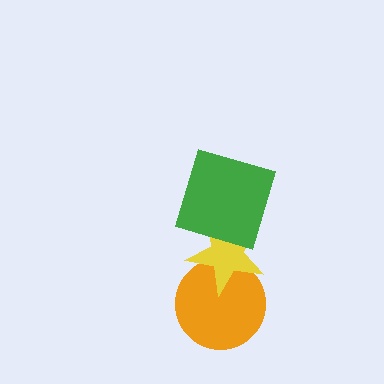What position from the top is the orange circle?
The orange circle is 3rd from the top.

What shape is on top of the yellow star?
The green square is on top of the yellow star.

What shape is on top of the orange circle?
The yellow star is on top of the orange circle.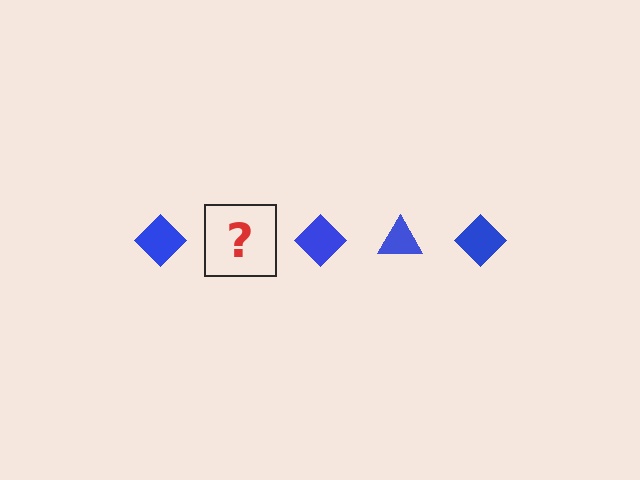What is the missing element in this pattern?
The missing element is a blue triangle.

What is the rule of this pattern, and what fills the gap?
The rule is that the pattern cycles through diamond, triangle shapes in blue. The gap should be filled with a blue triangle.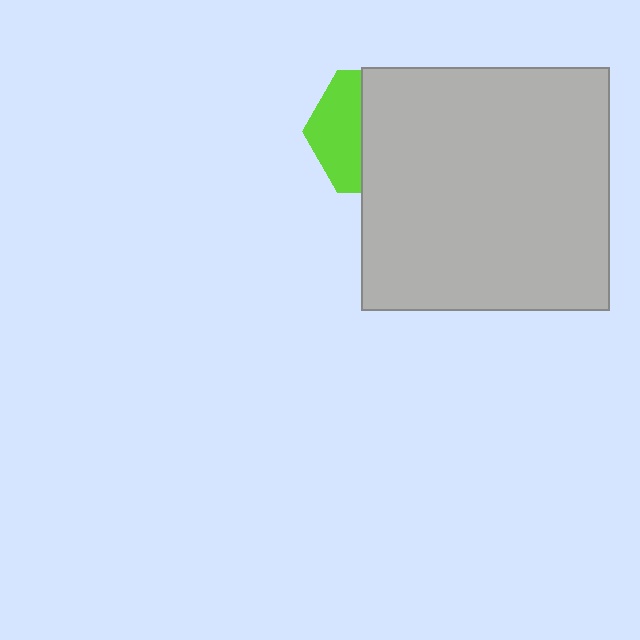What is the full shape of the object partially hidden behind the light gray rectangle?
The partially hidden object is a lime hexagon.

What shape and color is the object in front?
The object in front is a light gray rectangle.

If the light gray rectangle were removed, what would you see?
You would see the complete lime hexagon.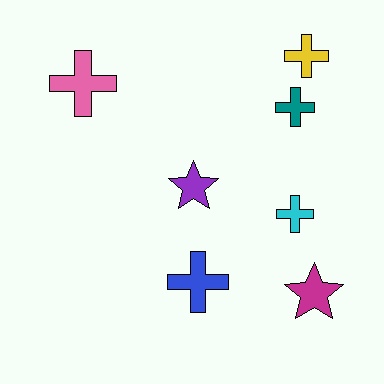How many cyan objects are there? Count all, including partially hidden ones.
There is 1 cyan object.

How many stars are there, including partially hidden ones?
There are 2 stars.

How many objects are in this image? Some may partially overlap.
There are 7 objects.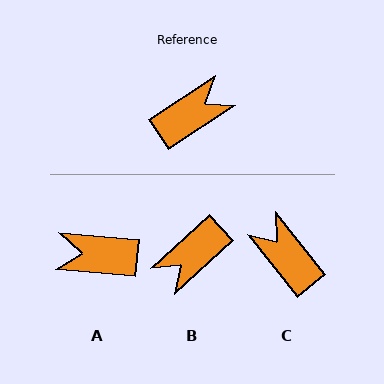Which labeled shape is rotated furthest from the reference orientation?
B, about 171 degrees away.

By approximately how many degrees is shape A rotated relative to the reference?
Approximately 142 degrees counter-clockwise.